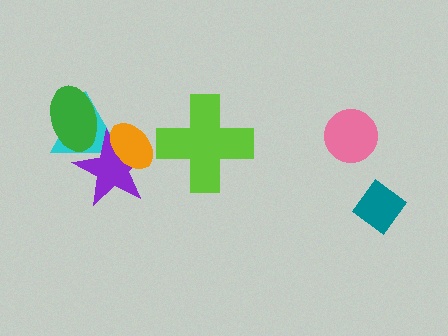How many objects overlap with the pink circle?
0 objects overlap with the pink circle.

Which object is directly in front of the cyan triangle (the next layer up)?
The green ellipse is directly in front of the cyan triangle.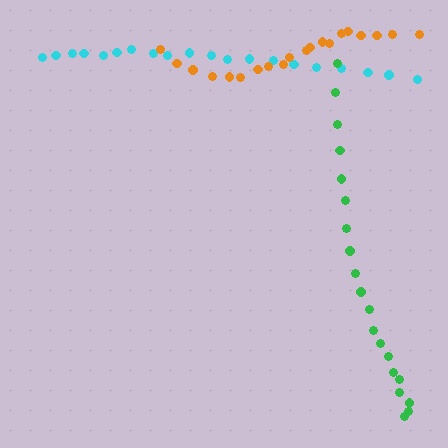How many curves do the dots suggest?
There are 3 distinct paths.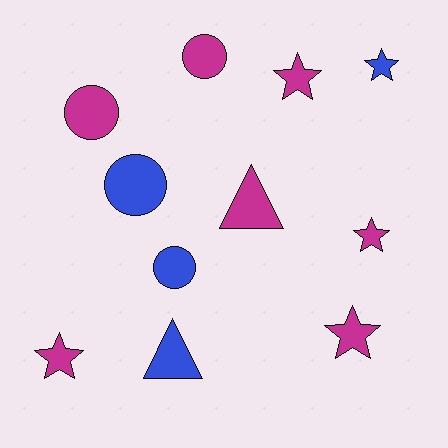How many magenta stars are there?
There are 4 magenta stars.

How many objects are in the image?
There are 11 objects.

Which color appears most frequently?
Magenta, with 7 objects.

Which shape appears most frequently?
Star, with 5 objects.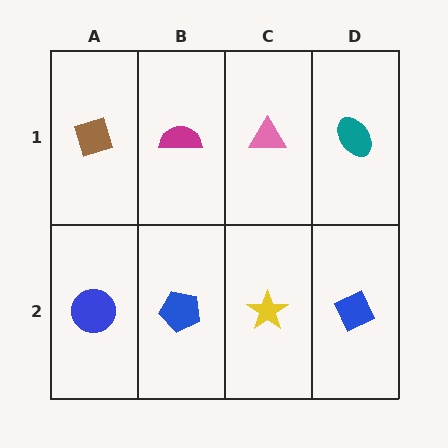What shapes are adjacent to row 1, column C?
A yellow star (row 2, column C), a magenta semicircle (row 1, column B), a teal ellipse (row 1, column D).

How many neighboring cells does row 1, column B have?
3.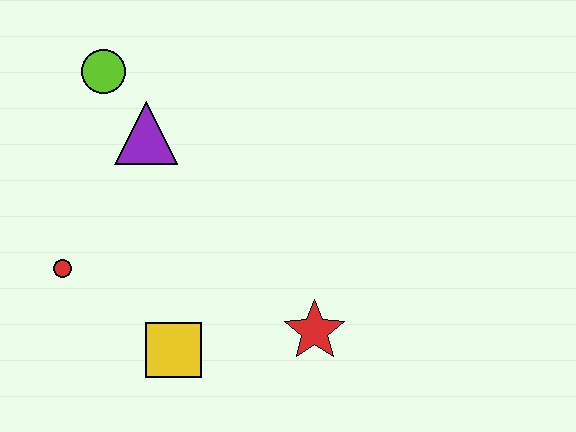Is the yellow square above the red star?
No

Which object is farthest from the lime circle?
The red star is farthest from the lime circle.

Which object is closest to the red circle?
The yellow square is closest to the red circle.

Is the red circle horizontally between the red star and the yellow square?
No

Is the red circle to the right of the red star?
No